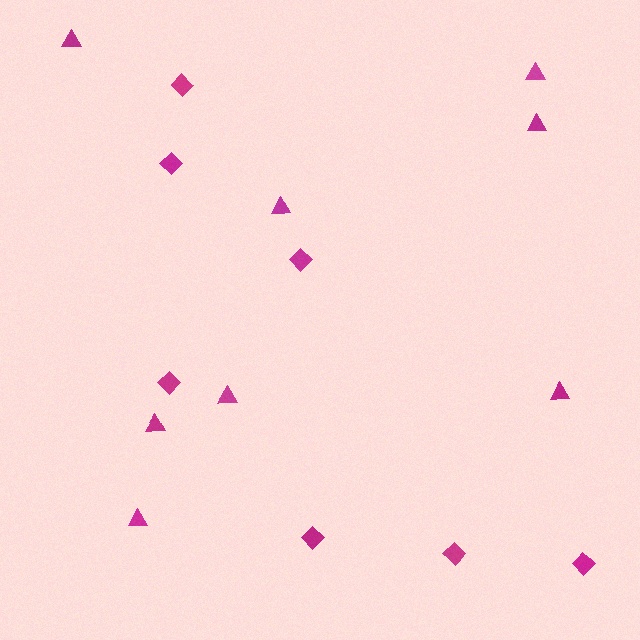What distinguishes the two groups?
There are 2 groups: one group of diamonds (7) and one group of triangles (8).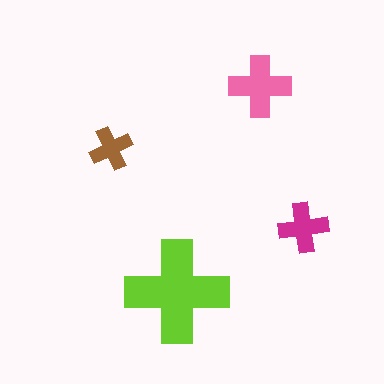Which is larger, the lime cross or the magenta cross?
The lime one.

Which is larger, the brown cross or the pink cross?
The pink one.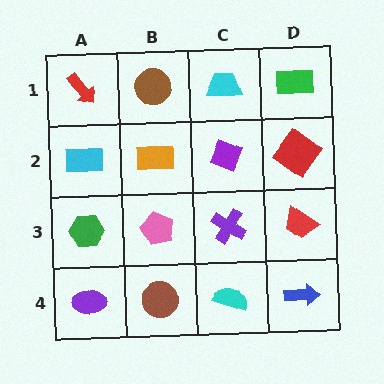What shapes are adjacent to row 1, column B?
An orange rectangle (row 2, column B), a red arrow (row 1, column A), a cyan trapezoid (row 1, column C).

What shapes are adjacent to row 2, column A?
A red arrow (row 1, column A), a green hexagon (row 3, column A), an orange rectangle (row 2, column B).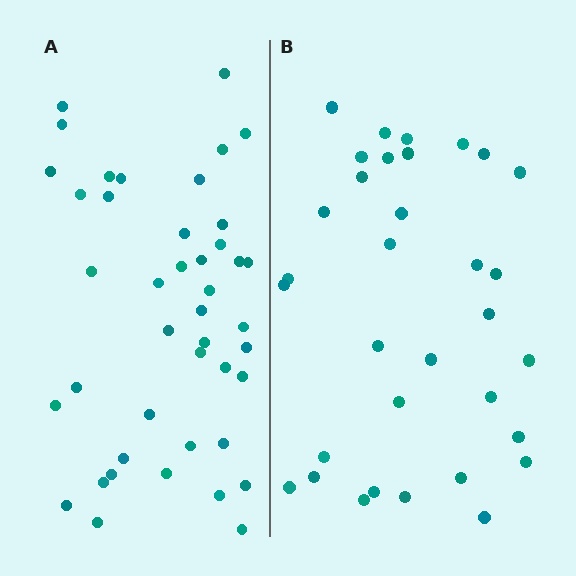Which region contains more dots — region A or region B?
Region A (the left region) has more dots.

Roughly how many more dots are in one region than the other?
Region A has roughly 10 or so more dots than region B.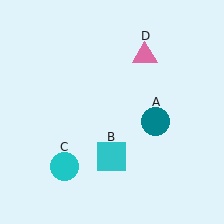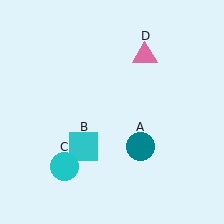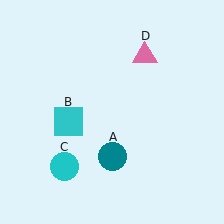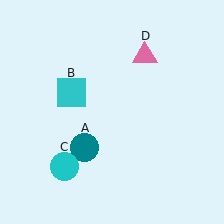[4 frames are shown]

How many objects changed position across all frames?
2 objects changed position: teal circle (object A), cyan square (object B).